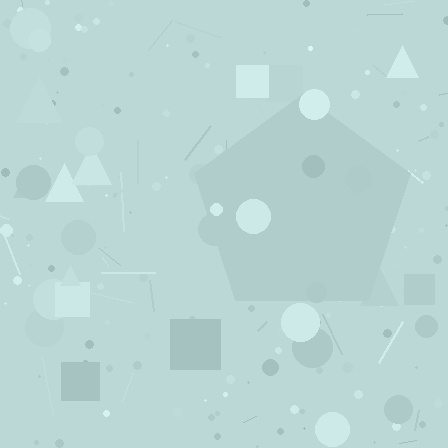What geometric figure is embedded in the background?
A pentagon is embedded in the background.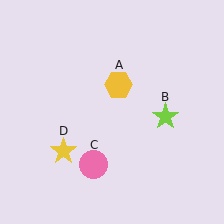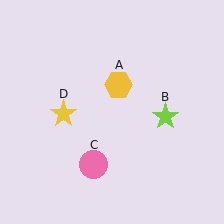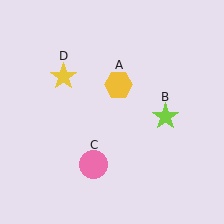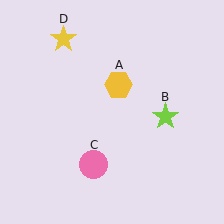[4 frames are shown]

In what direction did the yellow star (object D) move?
The yellow star (object D) moved up.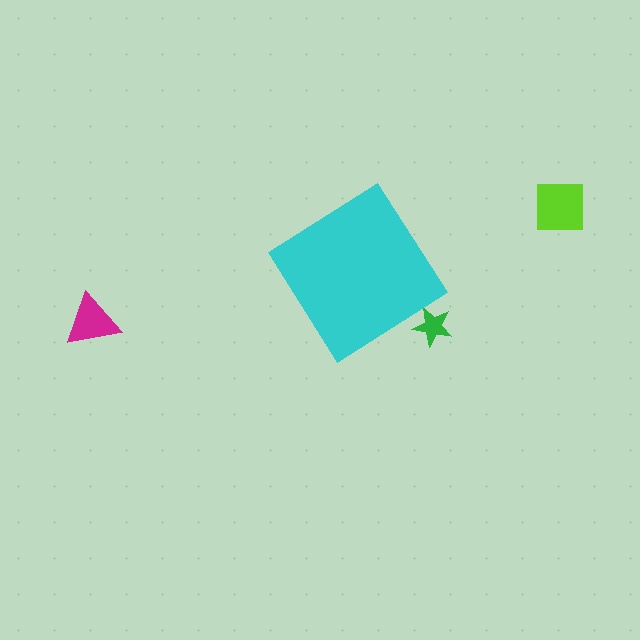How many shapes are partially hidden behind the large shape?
1 shape is partially hidden.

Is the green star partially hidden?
Yes, the green star is partially hidden behind the cyan diamond.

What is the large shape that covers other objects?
A cyan diamond.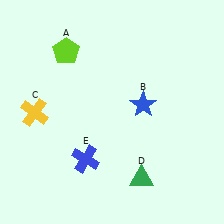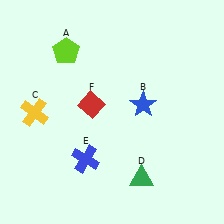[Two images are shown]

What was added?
A red diamond (F) was added in Image 2.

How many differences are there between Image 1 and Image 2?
There is 1 difference between the two images.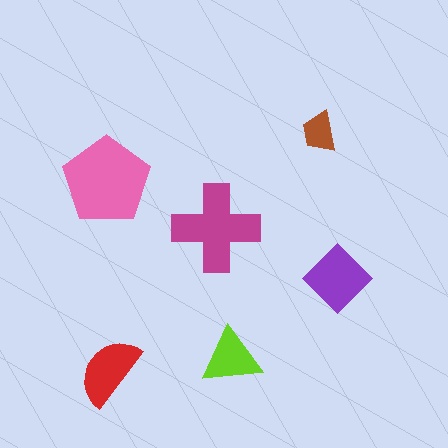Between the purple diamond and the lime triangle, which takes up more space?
The purple diamond.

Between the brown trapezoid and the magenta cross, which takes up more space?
The magenta cross.